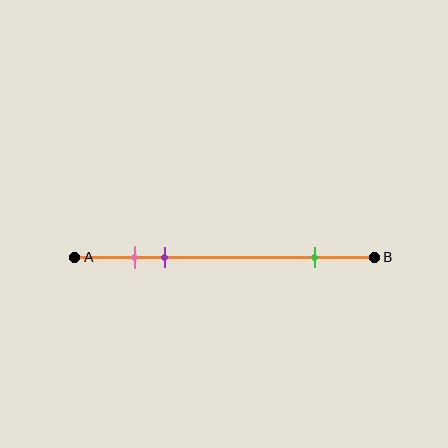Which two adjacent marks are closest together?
The pink and purple marks are the closest adjacent pair.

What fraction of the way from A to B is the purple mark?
The purple mark is approximately 30% (0.3) of the way from A to B.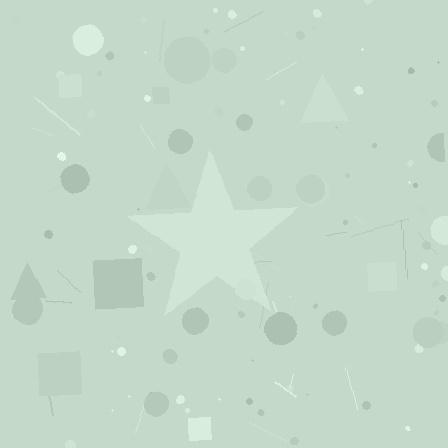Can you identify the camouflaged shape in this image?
The camouflaged shape is a star.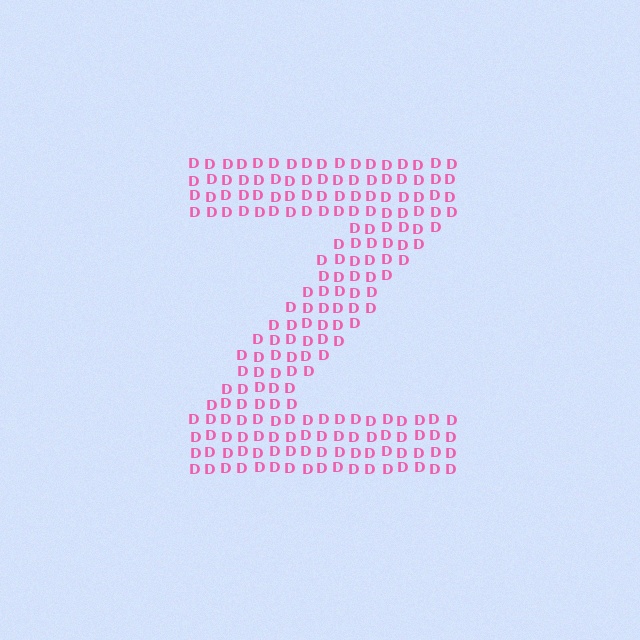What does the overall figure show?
The overall figure shows the letter Z.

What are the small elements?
The small elements are letter D's.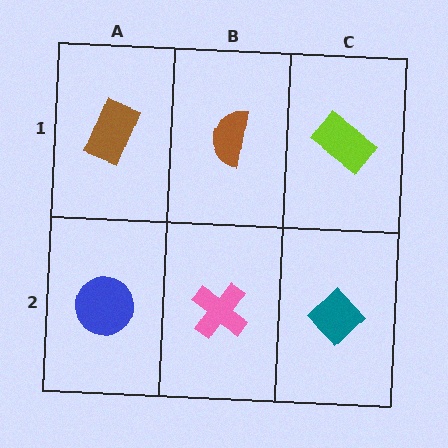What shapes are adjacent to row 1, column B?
A pink cross (row 2, column B), a brown rectangle (row 1, column A), a lime rectangle (row 1, column C).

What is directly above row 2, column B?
A brown semicircle.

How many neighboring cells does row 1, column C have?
2.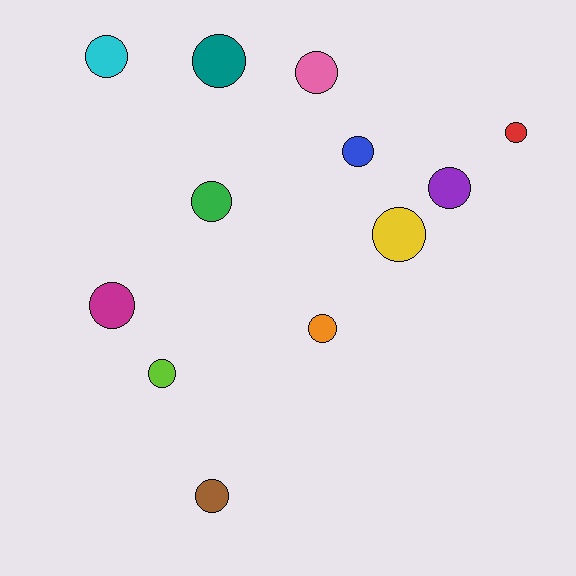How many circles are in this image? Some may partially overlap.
There are 12 circles.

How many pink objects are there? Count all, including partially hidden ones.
There is 1 pink object.